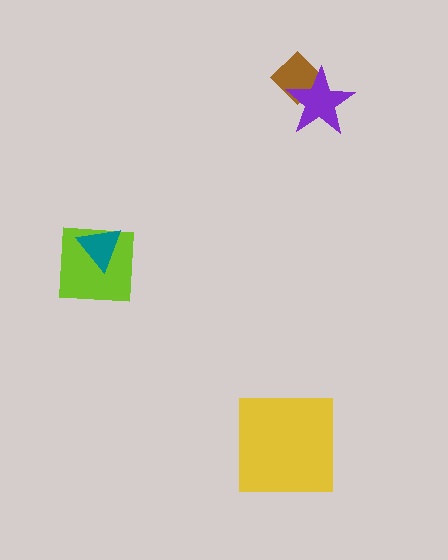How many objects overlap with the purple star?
1 object overlaps with the purple star.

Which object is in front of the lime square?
The teal triangle is in front of the lime square.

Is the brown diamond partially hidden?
Yes, it is partially covered by another shape.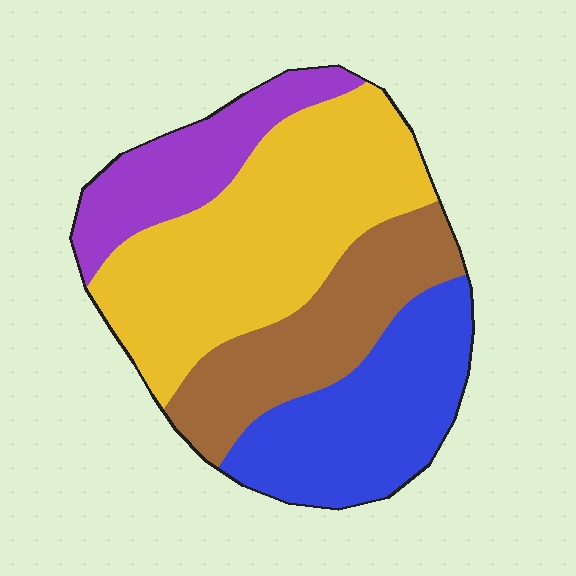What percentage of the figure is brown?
Brown covers around 20% of the figure.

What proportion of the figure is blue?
Blue takes up about one quarter (1/4) of the figure.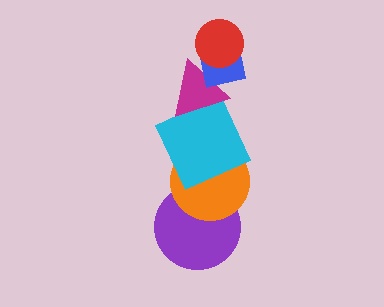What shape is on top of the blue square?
The red circle is on top of the blue square.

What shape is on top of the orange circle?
The cyan square is on top of the orange circle.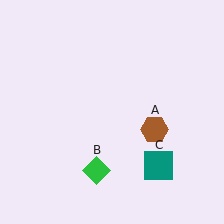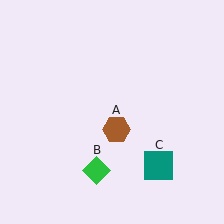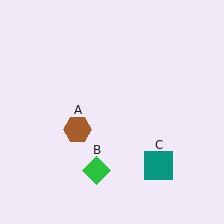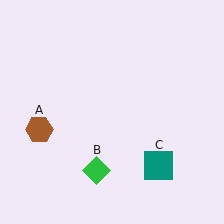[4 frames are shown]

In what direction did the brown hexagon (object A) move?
The brown hexagon (object A) moved left.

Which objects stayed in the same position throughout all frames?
Green diamond (object B) and teal square (object C) remained stationary.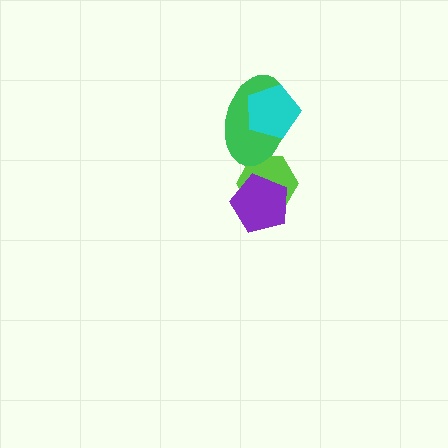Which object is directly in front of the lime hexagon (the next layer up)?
The purple pentagon is directly in front of the lime hexagon.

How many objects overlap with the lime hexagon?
2 objects overlap with the lime hexagon.